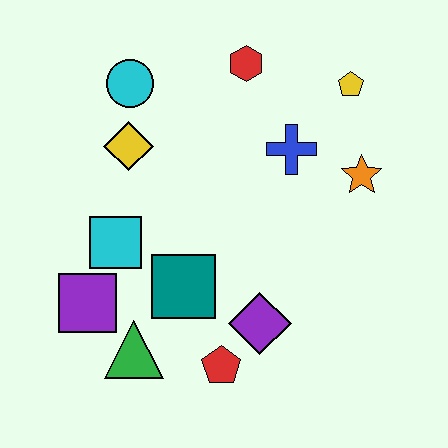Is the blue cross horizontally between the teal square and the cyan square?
No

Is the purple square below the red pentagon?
No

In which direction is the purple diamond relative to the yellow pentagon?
The purple diamond is below the yellow pentagon.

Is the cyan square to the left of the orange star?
Yes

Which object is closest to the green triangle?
The purple square is closest to the green triangle.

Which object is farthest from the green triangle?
The yellow pentagon is farthest from the green triangle.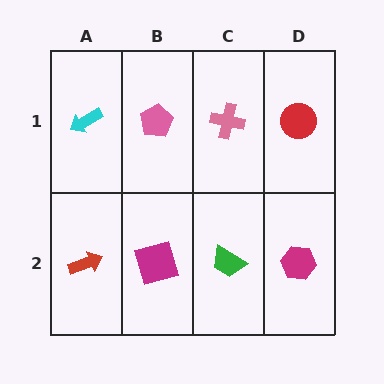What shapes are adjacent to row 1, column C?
A green trapezoid (row 2, column C), a pink pentagon (row 1, column B), a red circle (row 1, column D).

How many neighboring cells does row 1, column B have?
3.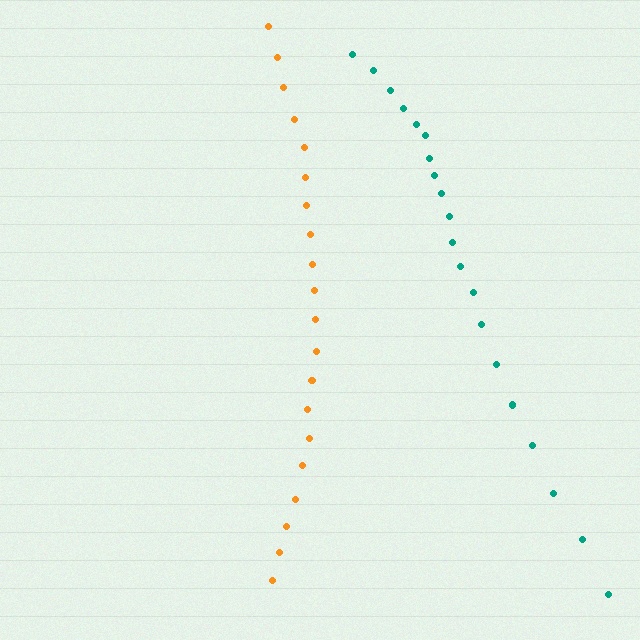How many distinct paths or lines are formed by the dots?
There are 2 distinct paths.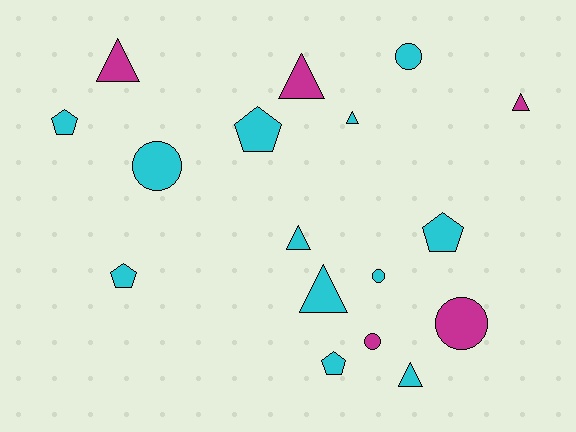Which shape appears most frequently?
Triangle, with 7 objects.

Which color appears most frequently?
Cyan, with 12 objects.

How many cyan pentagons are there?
There are 5 cyan pentagons.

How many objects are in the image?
There are 17 objects.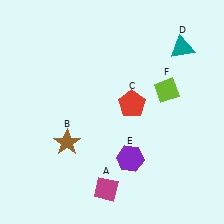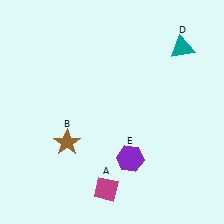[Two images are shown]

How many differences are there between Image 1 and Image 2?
There are 2 differences between the two images.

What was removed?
The lime diamond (F), the red pentagon (C) were removed in Image 2.